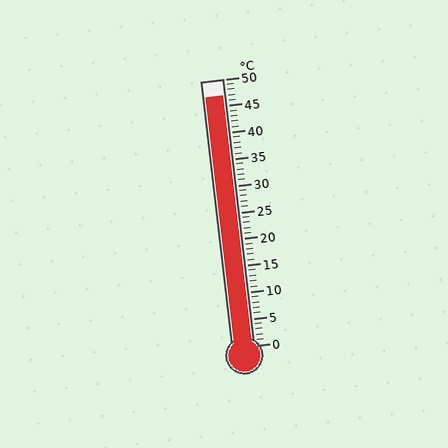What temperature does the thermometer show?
The thermometer shows approximately 47°C.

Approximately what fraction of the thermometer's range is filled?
The thermometer is filled to approximately 95% of its range.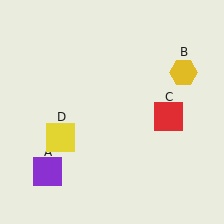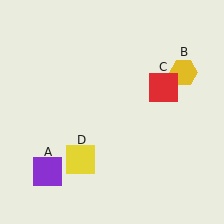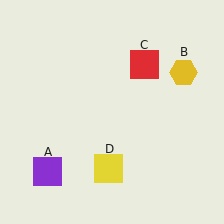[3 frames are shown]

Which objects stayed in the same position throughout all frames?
Purple square (object A) and yellow hexagon (object B) remained stationary.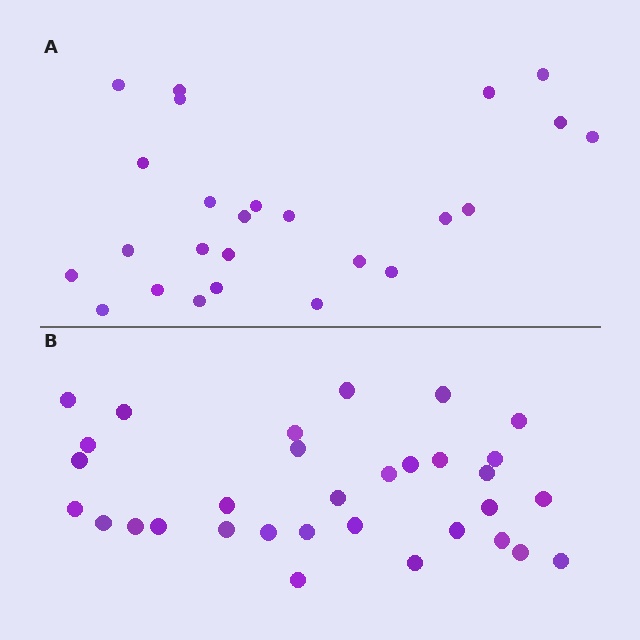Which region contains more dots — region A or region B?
Region B (the bottom region) has more dots.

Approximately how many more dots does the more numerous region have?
Region B has roughly 8 or so more dots than region A.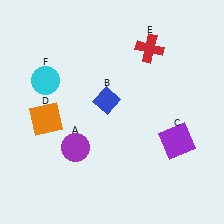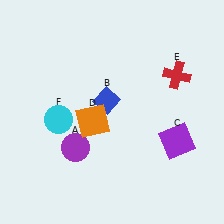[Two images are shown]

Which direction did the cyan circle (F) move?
The cyan circle (F) moved down.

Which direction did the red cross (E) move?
The red cross (E) moved right.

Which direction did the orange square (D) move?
The orange square (D) moved right.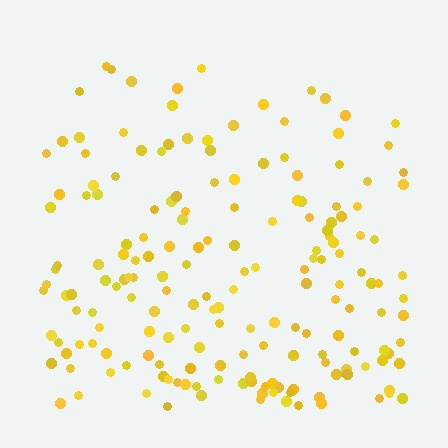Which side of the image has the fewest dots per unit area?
The top.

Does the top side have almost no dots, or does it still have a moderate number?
Still a moderate number, just noticeably fewer than the bottom.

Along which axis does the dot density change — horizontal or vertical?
Vertical.